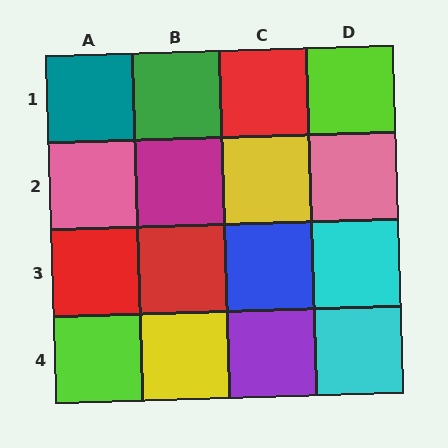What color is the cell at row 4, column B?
Yellow.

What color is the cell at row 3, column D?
Cyan.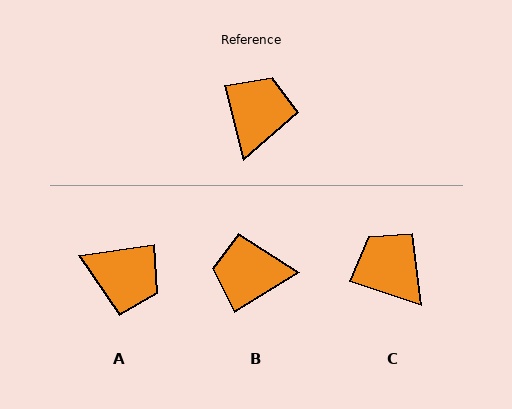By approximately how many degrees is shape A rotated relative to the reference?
Approximately 97 degrees clockwise.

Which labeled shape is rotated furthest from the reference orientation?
B, about 107 degrees away.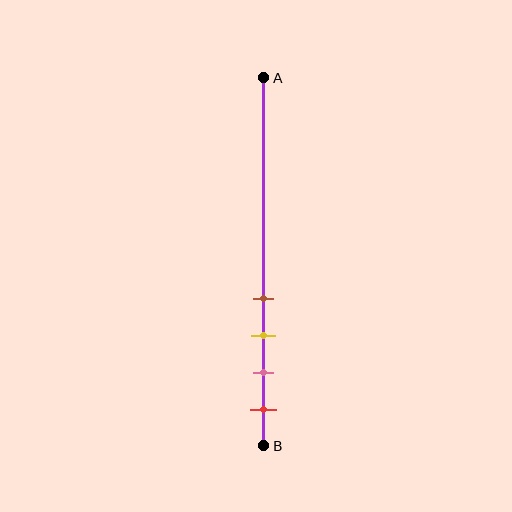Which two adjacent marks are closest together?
The brown and yellow marks are the closest adjacent pair.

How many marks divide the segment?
There are 4 marks dividing the segment.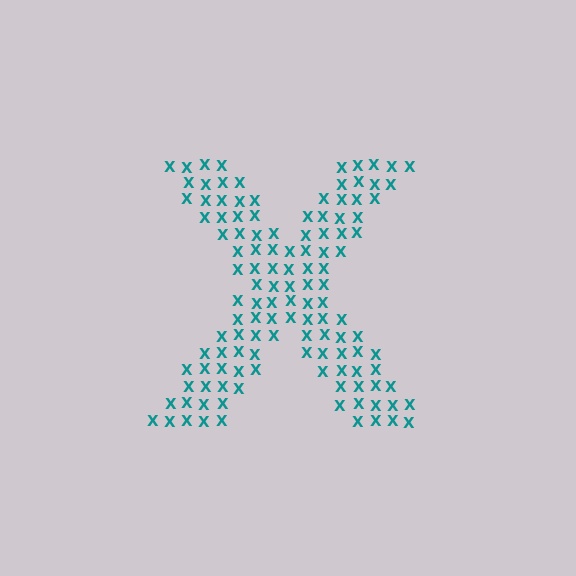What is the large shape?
The large shape is the letter X.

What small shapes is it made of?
It is made of small letter X's.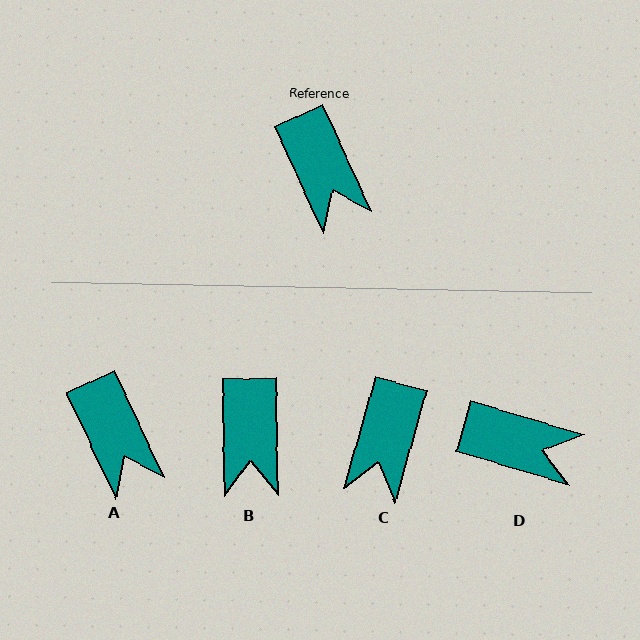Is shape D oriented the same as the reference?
No, it is off by about 48 degrees.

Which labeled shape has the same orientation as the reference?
A.